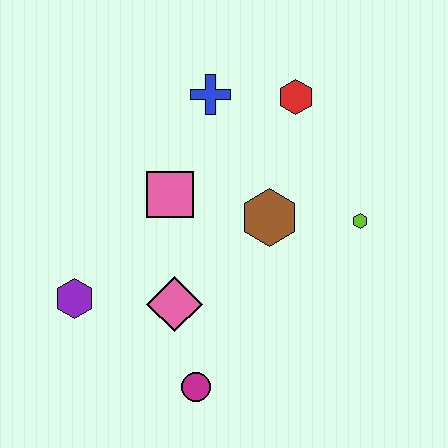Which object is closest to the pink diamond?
The magenta circle is closest to the pink diamond.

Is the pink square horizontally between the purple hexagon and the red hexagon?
Yes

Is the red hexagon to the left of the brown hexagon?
No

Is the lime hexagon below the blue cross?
Yes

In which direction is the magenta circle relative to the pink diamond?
The magenta circle is below the pink diamond.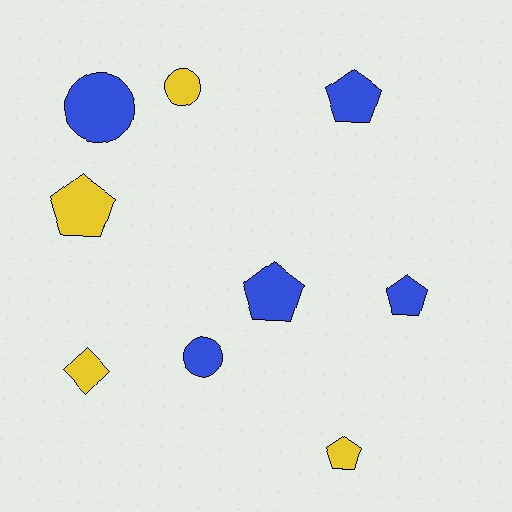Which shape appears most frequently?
Pentagon, with 5 objects.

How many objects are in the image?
There are 9 objects.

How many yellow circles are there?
There is 1 yellow circle.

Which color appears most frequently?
Blue, with 5 objects.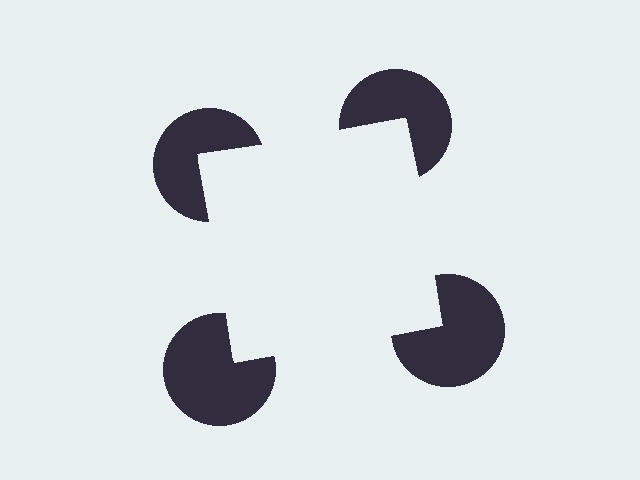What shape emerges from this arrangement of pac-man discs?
An illusory square — its edges are inferred from the aligned wedge cuts in the pac-man discs, not physically drawn.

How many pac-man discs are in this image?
There are 4 — one at each vertex of the illusory square.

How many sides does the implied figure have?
4 sides.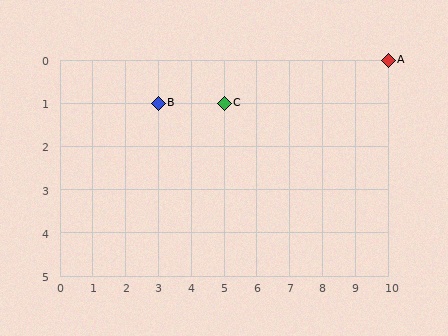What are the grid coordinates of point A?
Point A is at grid coordinates (10, 0).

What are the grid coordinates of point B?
Point B is at grid coordinates (3, 1).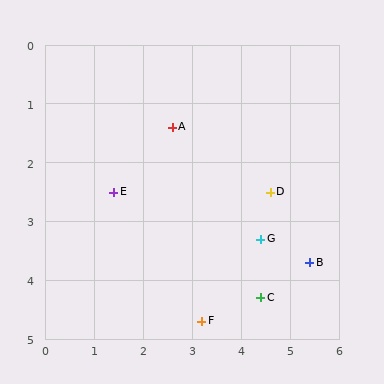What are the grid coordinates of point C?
Point C is at approximately (4.4, 4.3).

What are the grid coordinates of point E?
Point E is at approximately (1.4, 2.5).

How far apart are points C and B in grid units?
Points C and B are about 1.2 grid units apart.